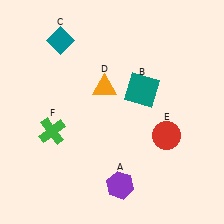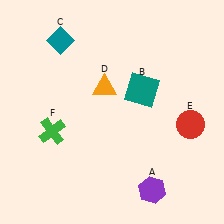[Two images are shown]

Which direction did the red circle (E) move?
The red circle (E) moved right.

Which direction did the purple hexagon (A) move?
The purple hexagon (A) moved right.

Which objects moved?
The objects that moved are: the purple hexagon (A), the red circle (E).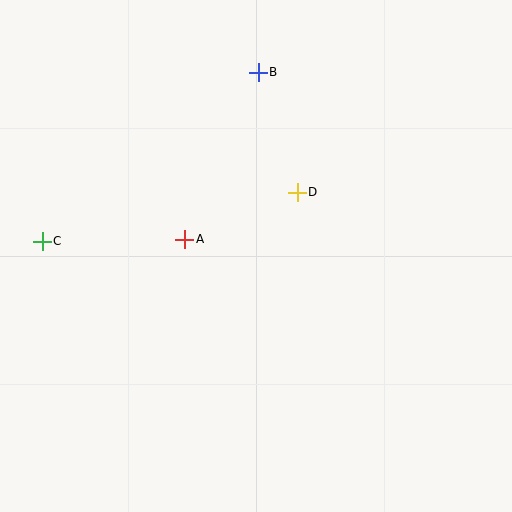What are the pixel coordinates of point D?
Point D is at (297, 192).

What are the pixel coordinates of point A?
Point A is at (185, 239).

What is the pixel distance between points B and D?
The distance between B and D is 126 pixels.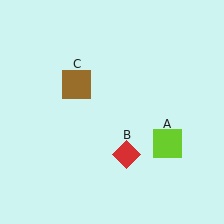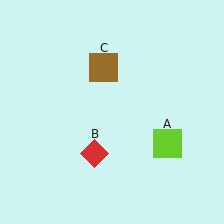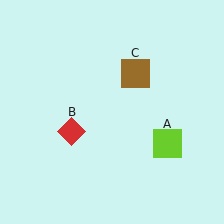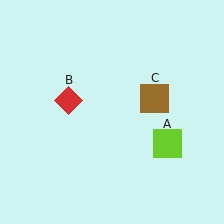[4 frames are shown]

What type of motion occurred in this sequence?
The red diamond (object B), brown square (object C) rotated clockwise around the center of the scene.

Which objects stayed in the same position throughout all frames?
Lime square (object A) remained stationary.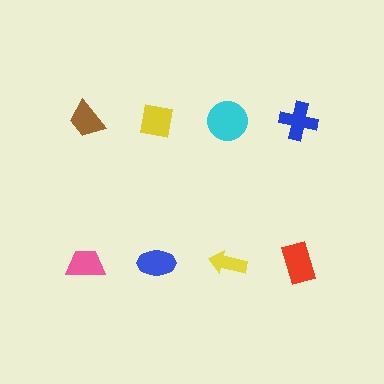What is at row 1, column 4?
A blue cross.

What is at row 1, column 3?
A cyan circle.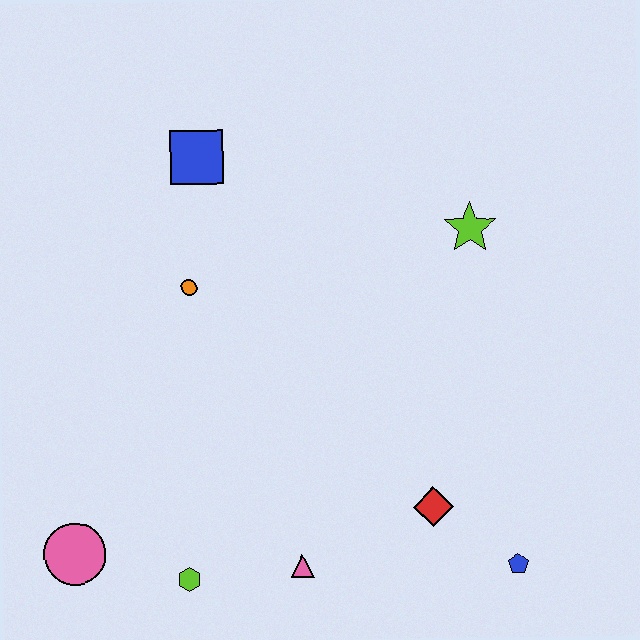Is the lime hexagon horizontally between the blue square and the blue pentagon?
No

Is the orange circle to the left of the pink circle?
No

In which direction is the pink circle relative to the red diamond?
The pink circle is to the left of the red diamond.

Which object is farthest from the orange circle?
The blue pentagon is farthest from the orange circle.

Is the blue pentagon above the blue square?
No